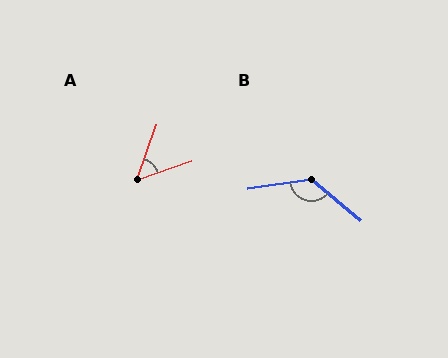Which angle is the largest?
B, at approximately 132 degrees.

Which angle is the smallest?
A, at approximately 51 degrees.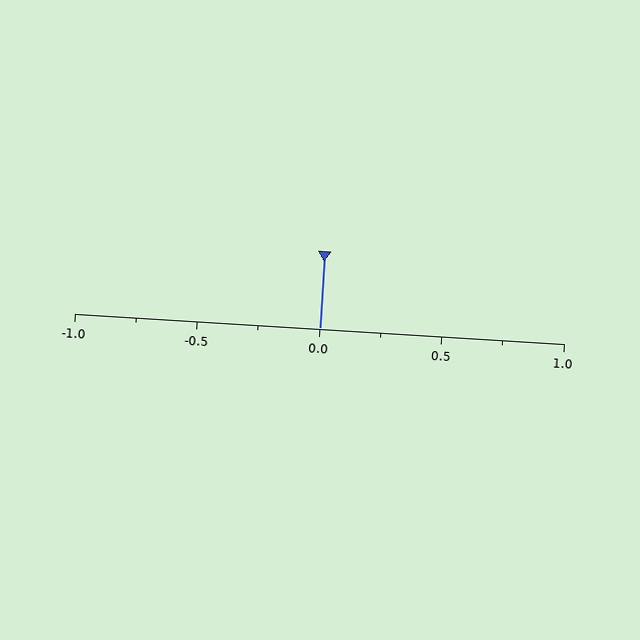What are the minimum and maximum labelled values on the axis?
The axis runs from -1.0 to 1.0.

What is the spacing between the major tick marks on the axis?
The major ticks are spaced 0.5 apart.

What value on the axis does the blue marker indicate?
The marker indicates approximately 0.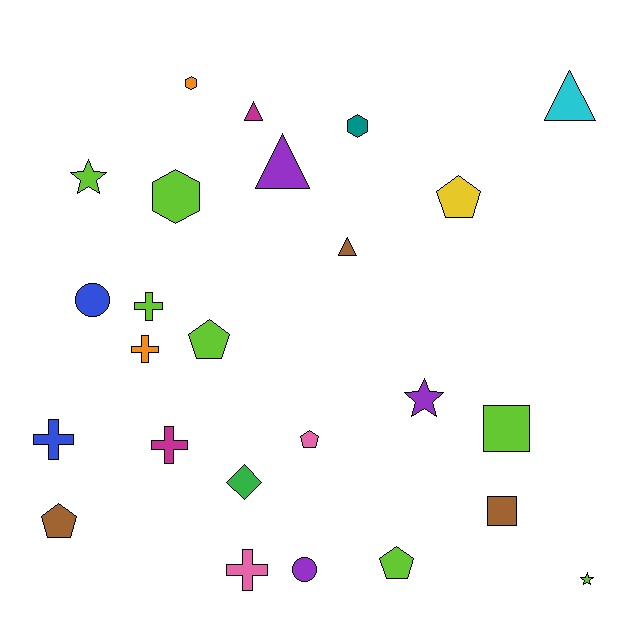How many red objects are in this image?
There are no red objects.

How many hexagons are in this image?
There are 3 hexagons.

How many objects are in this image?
There are 25 objects.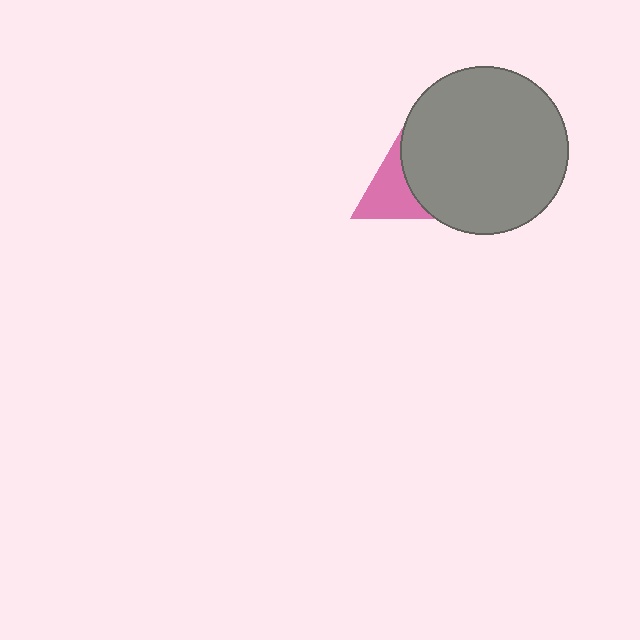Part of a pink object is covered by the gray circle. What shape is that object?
It is a triangle.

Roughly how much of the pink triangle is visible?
A small part of it is visible (roughly 37%).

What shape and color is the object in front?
The object in front is a gray circle.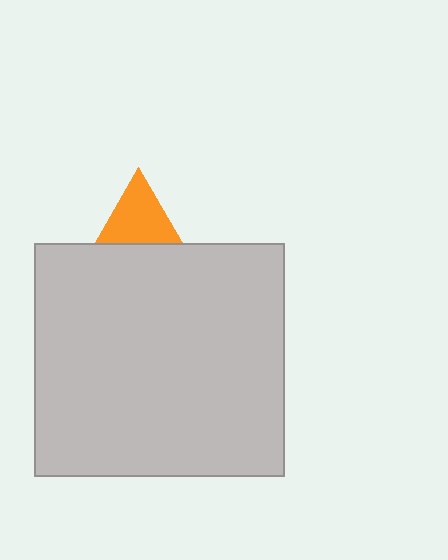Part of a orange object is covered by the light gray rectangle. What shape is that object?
It is a triangle.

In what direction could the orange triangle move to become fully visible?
The orange triangle could move up. That would shift it out from behind the light gray rectangle entirely.